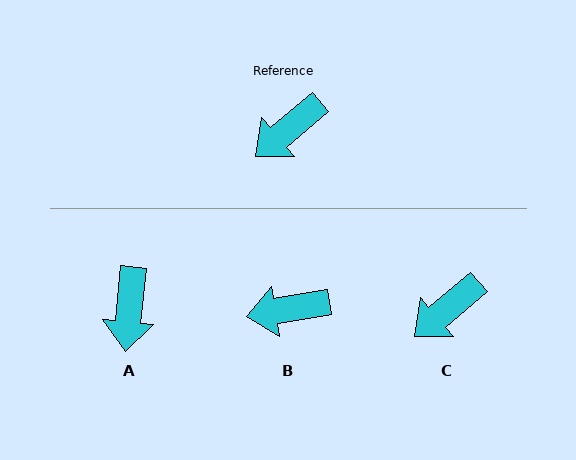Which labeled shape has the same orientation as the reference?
C.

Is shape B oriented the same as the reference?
No, it is off by about 31 degrees.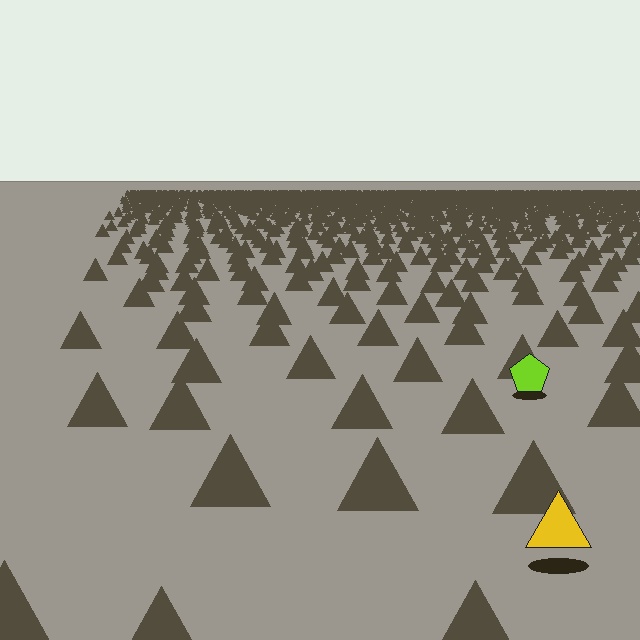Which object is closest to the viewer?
The yellow triangle is closest. The texture marks near it are larger and more spread out.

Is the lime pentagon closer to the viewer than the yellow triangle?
No. The yellow triangle is closer — you can tell from the texture gradient: the ground texture is coarser near it.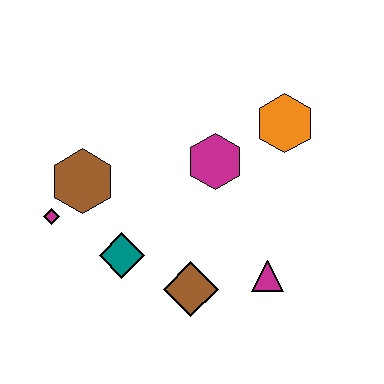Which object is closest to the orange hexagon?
The magenta hexagon is closest to the orange hexagon.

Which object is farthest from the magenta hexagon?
The magenta diamond is farthest from the magenta hexagon.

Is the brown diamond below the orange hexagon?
Yes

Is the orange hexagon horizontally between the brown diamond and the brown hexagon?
No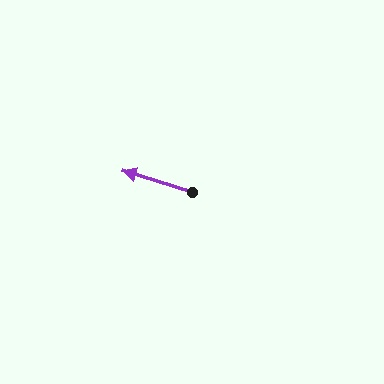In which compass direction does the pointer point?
West.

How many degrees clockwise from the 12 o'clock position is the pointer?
Approximately 287 degrees.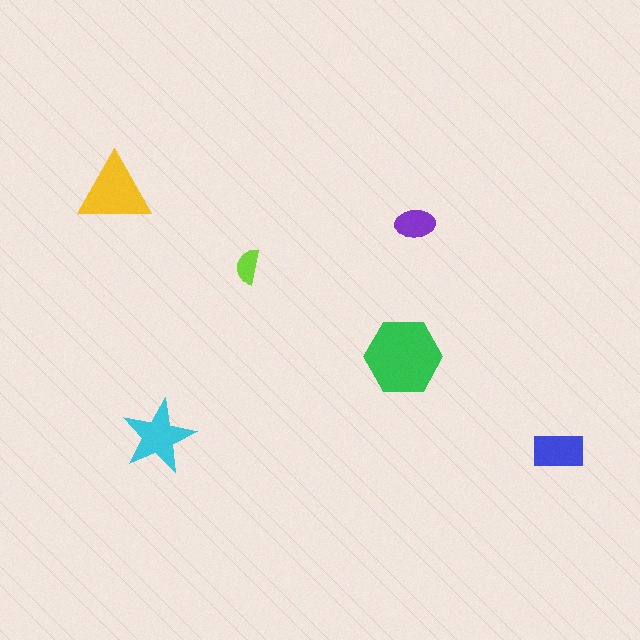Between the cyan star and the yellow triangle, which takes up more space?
The yellow triangle.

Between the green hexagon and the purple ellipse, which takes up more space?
The green hexagon.